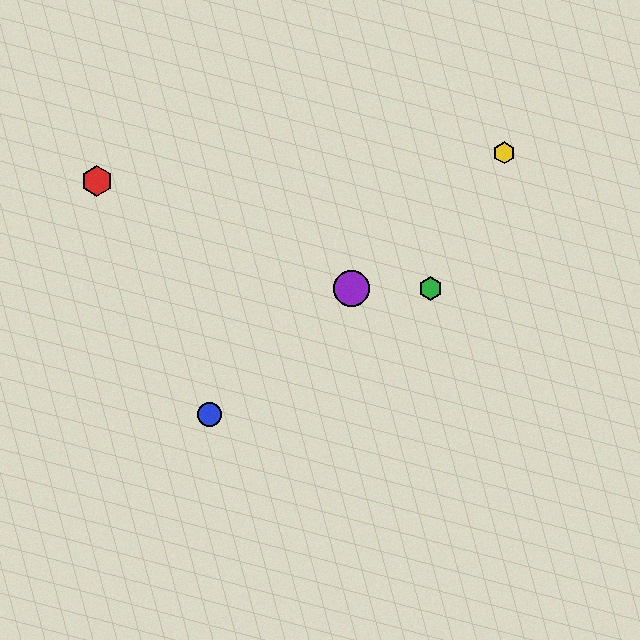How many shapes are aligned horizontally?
2 shapes (the green hexagon, the purple circle) are aligned horizontally.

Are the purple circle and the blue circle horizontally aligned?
No, the purple circle is at y≈289 and the blue circle is at y≈414.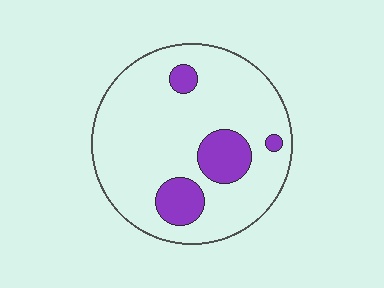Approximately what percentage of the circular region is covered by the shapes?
Approximately 15%.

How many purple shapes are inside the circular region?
4.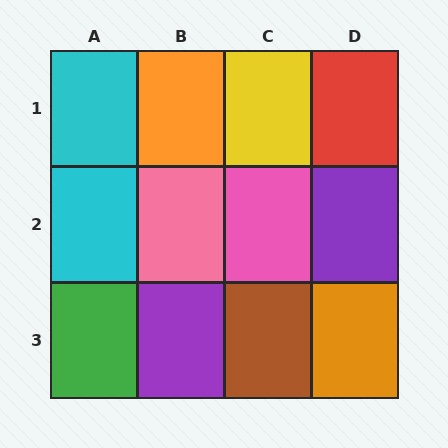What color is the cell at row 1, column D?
Red.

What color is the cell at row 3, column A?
Green.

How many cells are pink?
2 cells are pink.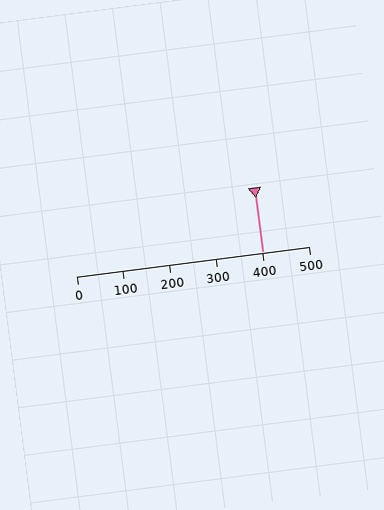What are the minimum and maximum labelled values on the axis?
The axis runs from 0 to 500.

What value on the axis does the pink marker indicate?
The marker indicates approximately 400.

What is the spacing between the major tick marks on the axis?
The major ticks are spaced 100 apart.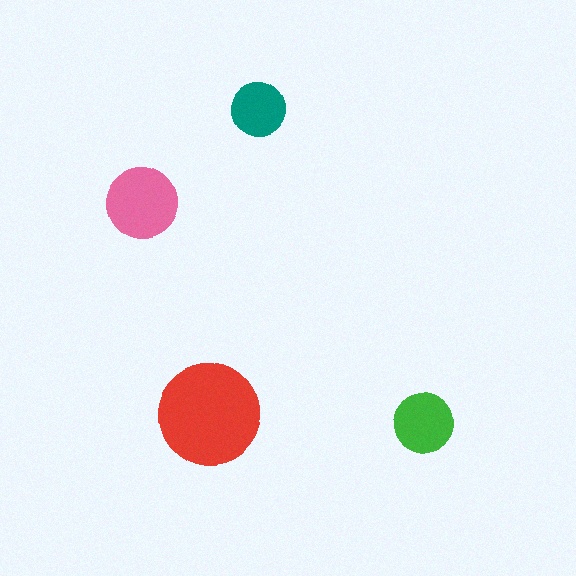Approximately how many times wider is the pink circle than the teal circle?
About 1.5 times wider.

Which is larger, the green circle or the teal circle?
The green one.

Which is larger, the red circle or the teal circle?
The red one.